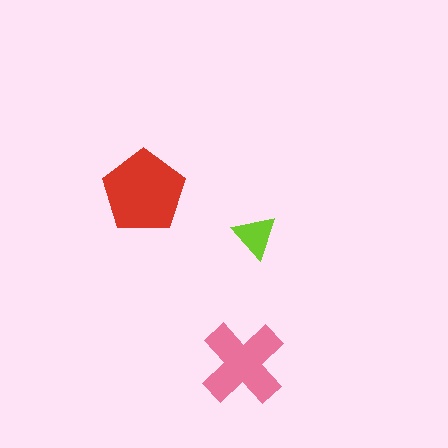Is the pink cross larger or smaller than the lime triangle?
Larger.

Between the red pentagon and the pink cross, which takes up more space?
The red pentagon.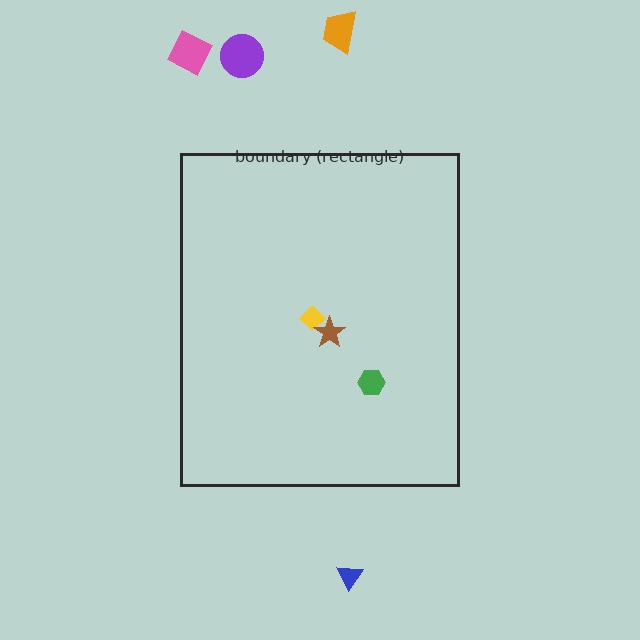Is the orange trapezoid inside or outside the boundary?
Outside.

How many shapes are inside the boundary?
3 inside, 4 outside.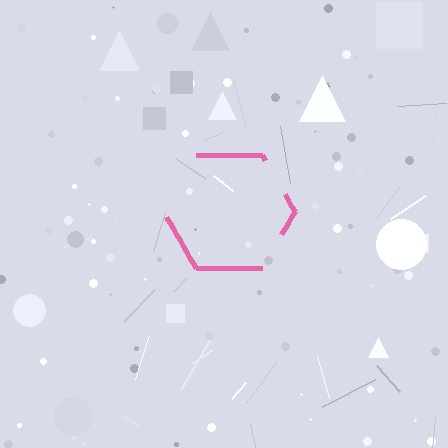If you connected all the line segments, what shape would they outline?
They would outline a hexagon.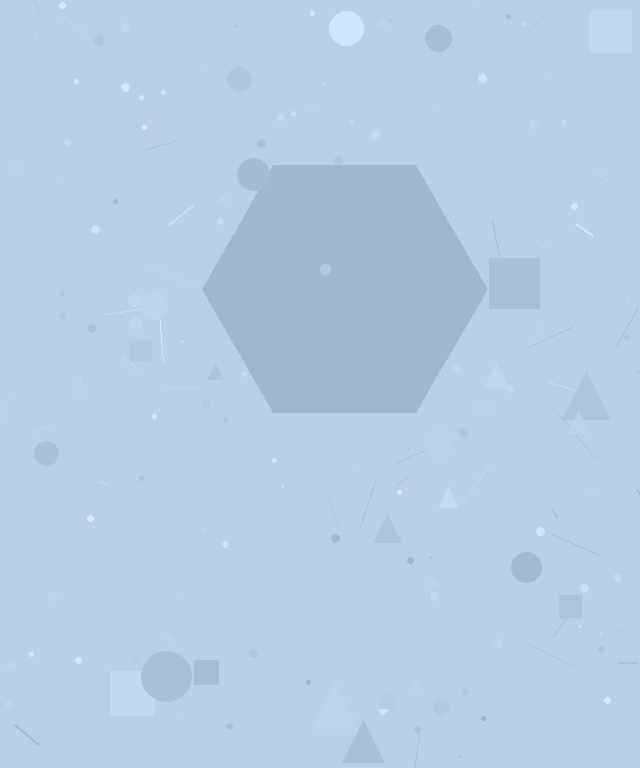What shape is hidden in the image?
A hexagon is hidden in the image.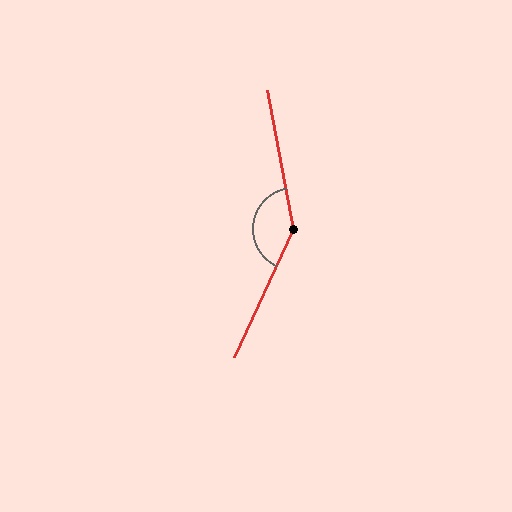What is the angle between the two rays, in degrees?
Approximately 145 degrees.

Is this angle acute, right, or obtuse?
It is obtuse.